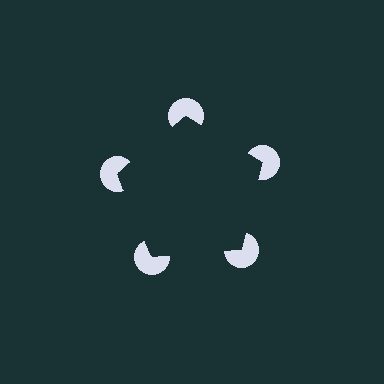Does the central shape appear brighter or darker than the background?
It typically appears slightly darker than the background, even though no actual brightness change is drawn.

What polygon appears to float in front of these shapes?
An illusory pentagon — its edges are inferred from the aligned wedge cuts in the pac-man discs, not physically drawn.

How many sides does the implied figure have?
5 sides.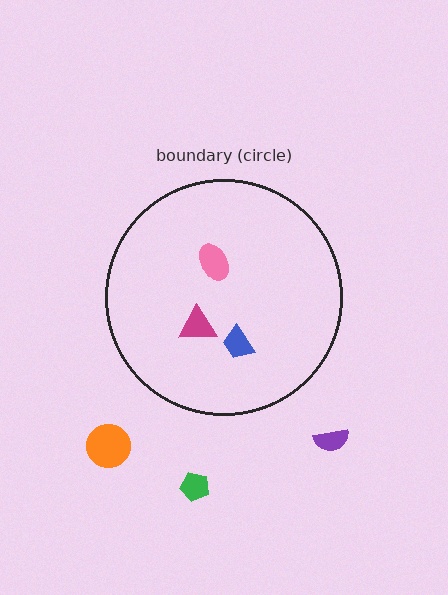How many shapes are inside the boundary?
3 inside, 3 outside.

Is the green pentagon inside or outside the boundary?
Outside.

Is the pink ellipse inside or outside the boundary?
Inside.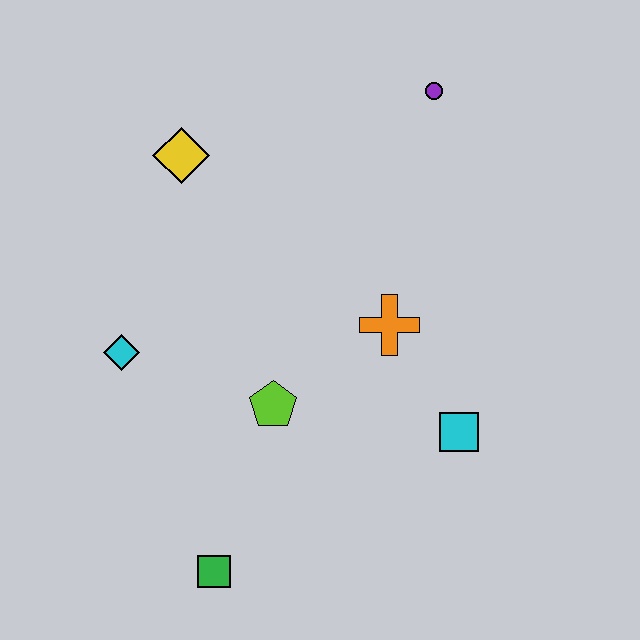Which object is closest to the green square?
The lime pentagon is closest to the green square.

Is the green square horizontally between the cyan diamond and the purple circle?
Yes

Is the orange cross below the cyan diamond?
No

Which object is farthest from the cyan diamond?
The purple circle is farthest from the cyan diamond.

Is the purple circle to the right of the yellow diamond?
Yes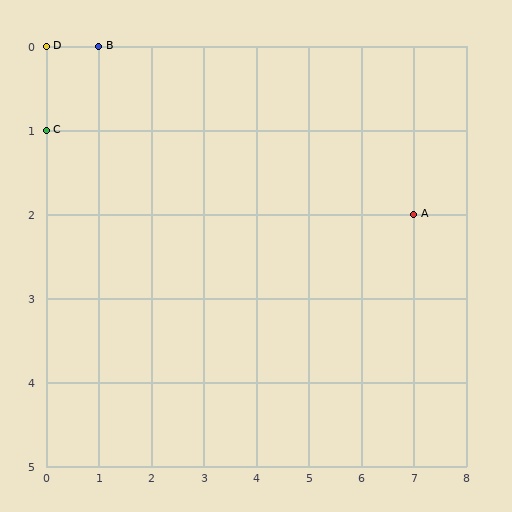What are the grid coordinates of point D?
Point D is at grid coordinates (0, 0).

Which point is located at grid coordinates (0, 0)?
Point D is at (0, 0).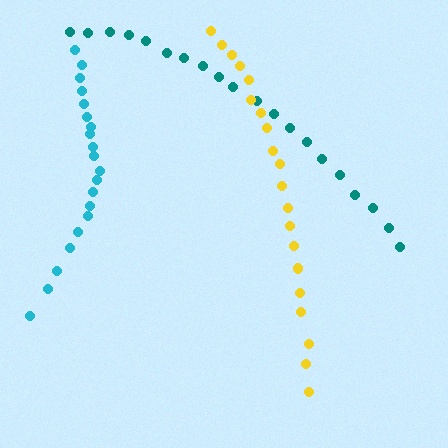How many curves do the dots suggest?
There are 3 distinct paths.